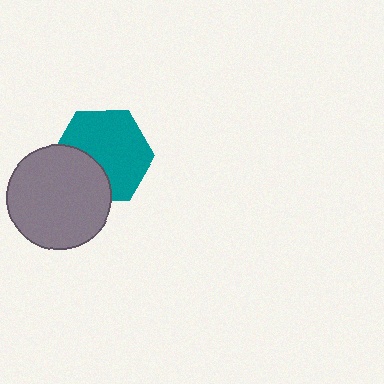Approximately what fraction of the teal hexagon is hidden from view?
Roughly 32% of the teal hexagon is hidden behind the gray circle.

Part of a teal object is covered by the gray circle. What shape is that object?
It is a hexagon.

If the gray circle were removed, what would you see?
You would see the complete teal hexagon.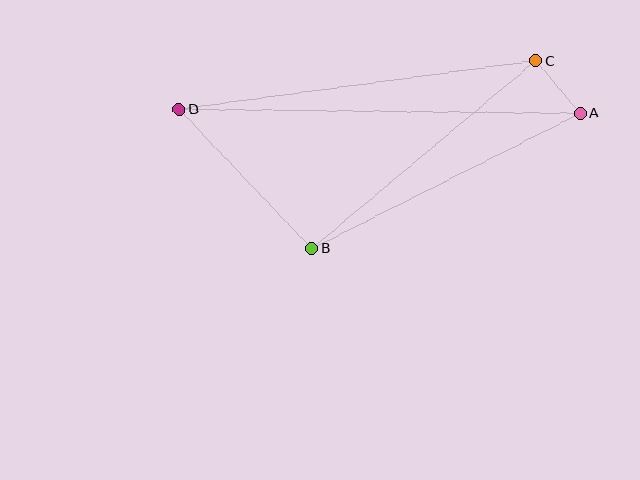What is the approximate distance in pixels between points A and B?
The distance between A and B is approximately 300 pixels.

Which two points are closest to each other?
Points A and C are closest to each other.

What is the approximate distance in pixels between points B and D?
The distance between B and D is approximately 192 pixels.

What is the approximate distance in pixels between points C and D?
The distance between C and D is approximately 360 pixels.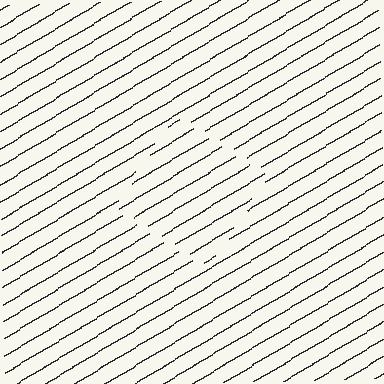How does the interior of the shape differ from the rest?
The interior of the shape contains the same grating, shifted by half a period — the contour is defined by the phase discontinuity where line-ends from the inner and outer gratings abut.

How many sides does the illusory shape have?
4 sides — the line-ends trace a square.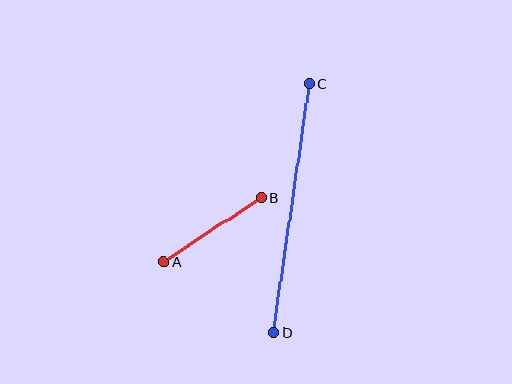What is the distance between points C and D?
The distance is approximately 252 pixels.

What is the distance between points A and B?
The distance is approximately 116 pixels.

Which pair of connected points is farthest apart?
Points C and D are farthest apart.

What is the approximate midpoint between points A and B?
The midpoint is at approximately (212, 230) pixels.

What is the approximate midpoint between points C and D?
The midpoint is at approximately (291, 208) pixels.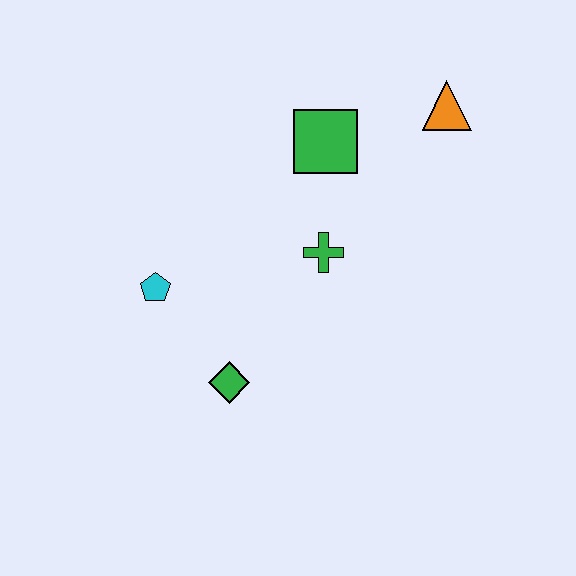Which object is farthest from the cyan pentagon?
The orange triangle is farthest from the cyan pentagon.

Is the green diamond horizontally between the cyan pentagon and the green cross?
Yes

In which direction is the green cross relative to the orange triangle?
The green cross is below the orange triangle.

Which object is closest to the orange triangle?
The green square is closest to the orange triangle.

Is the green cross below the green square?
Yes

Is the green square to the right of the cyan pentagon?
Yes